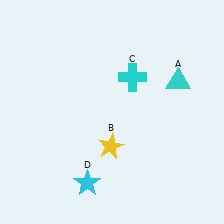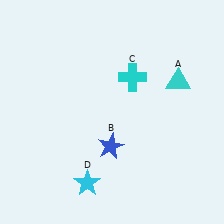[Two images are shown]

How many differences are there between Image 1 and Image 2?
There is 1 difference between the two images.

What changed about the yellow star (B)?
In Image 1, B is yellow. In Image 2, it changed to blue.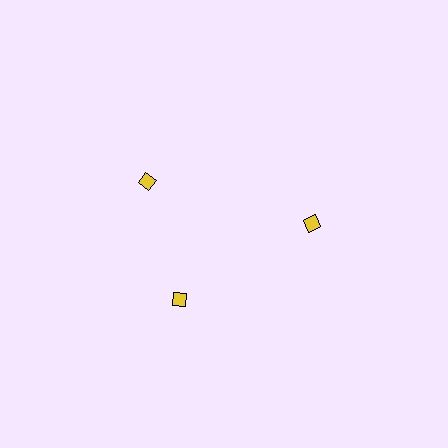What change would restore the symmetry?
The symmetry would be restored by rotating it back into even spacing with its neighbors so that all 3 diamonds sit at equal angles and equal distance from the center.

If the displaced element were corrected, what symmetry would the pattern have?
It would have 3-fold rotational symmetry — the pattern would map onto itself every 120 degrees.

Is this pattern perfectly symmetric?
No. The 3 yellow diamonds are arranged in a ring, but one element near the 11 o'clock position is rotated out of alignment along the ring, breaking the 3-fold rotational symmetry.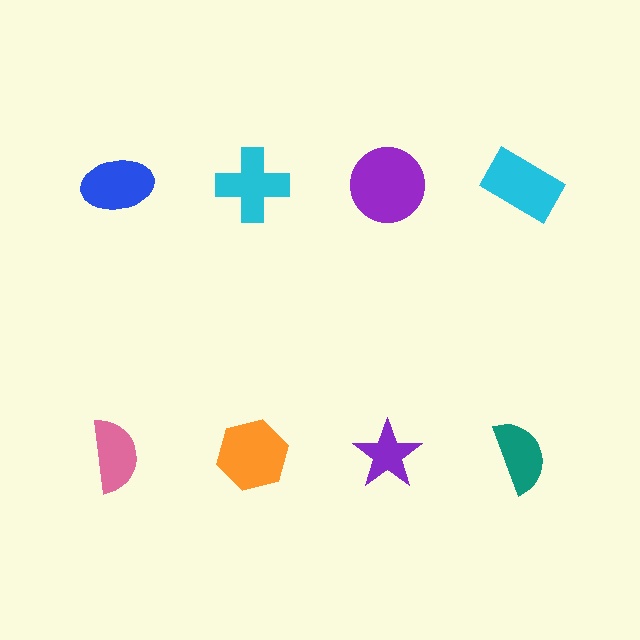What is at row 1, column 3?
A purple circle.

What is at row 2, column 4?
A teal semicircle.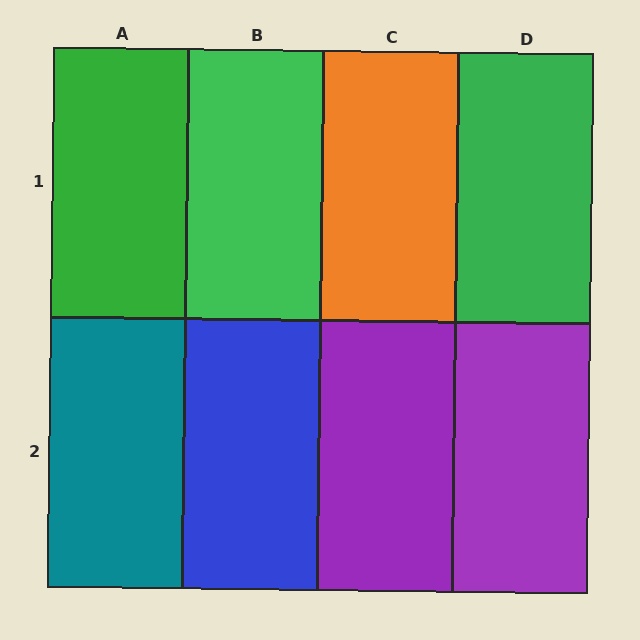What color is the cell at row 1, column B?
Green.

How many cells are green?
3 cells are green.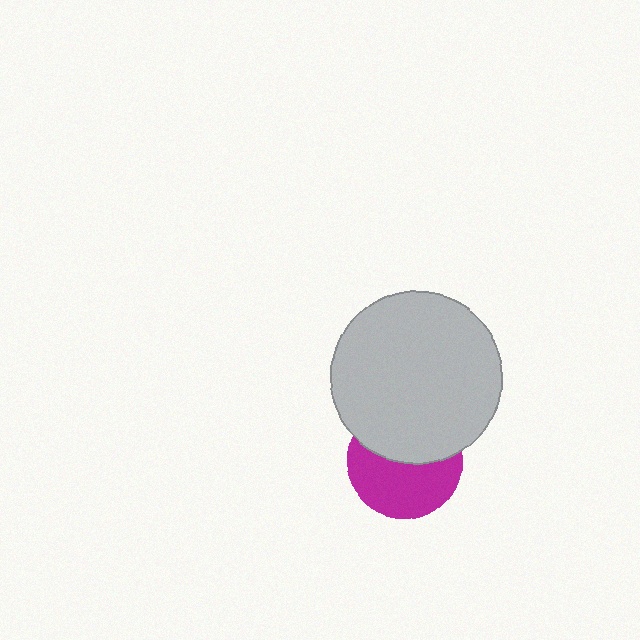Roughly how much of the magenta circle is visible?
About half of it is visible (roughly 55%).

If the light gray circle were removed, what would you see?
You would see the complete magenta circle.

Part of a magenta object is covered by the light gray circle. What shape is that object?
It is a circle.